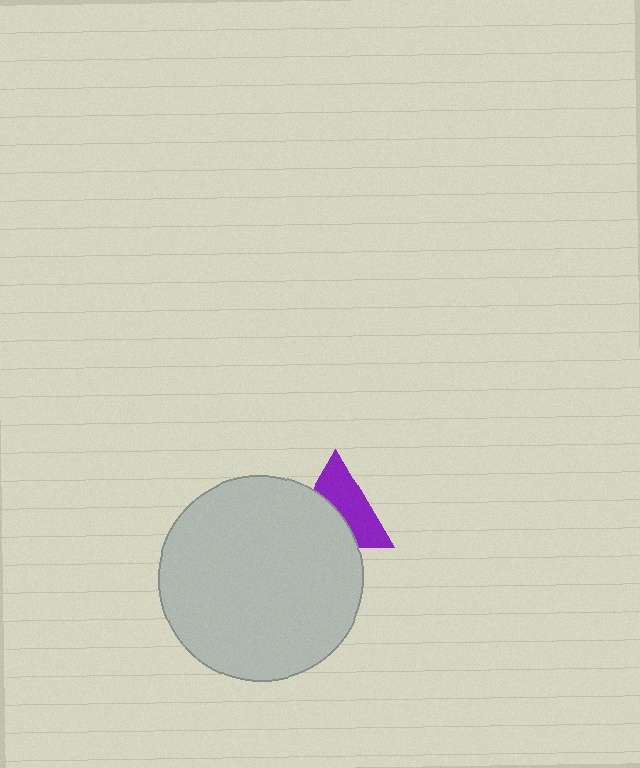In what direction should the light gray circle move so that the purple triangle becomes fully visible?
The light gray circle should move toward the lower-left. That is the shortest direction to clear the overlap and leave the purple triangle fully visible.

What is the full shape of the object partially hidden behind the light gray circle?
The partially hidden object is a purple triangle.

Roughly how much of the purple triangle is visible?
About half of it is visible (roughly 52%).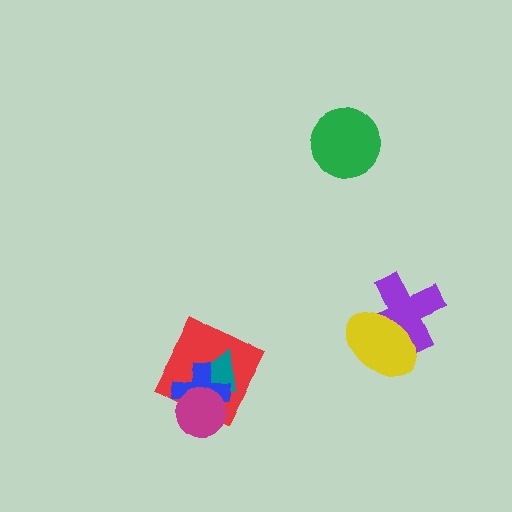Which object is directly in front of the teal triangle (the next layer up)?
The blue cross is directly in front of the teal triangle.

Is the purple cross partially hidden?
Yes, it is partially covered by another shape.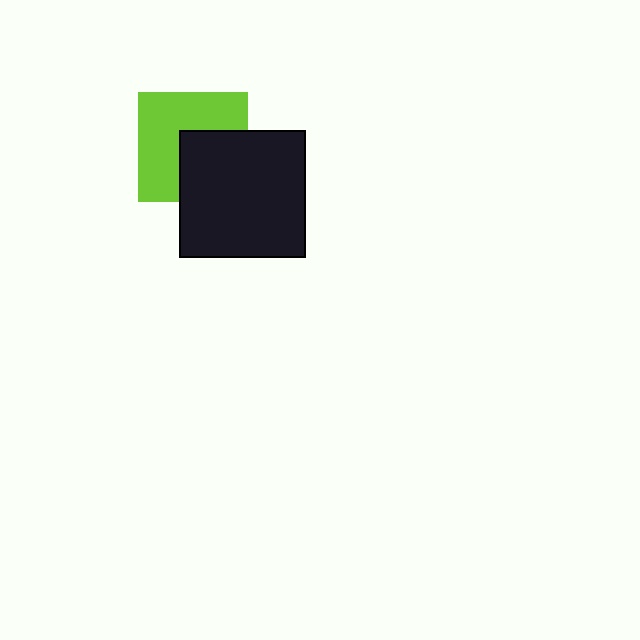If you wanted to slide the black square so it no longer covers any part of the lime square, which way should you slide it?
Slide it toward the lower-right — that is the most direct way to separate the two shapes.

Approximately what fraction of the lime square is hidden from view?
Roughly 40% of the lime square is hidden behind the black square.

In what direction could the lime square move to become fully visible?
The lime square could move toward the upper-left. That would shift it out from behind the black square entirely.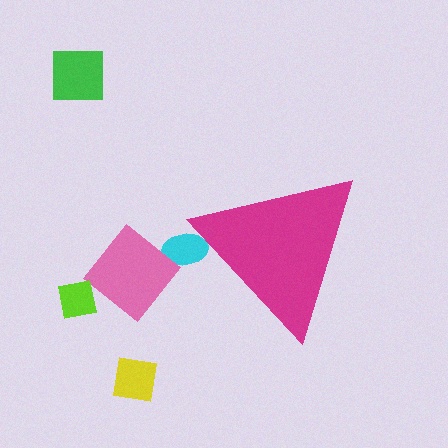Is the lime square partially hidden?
No, the lime square is fully visible.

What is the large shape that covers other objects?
A magenta triangle.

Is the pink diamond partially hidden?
No, the pink diamond is fully visible.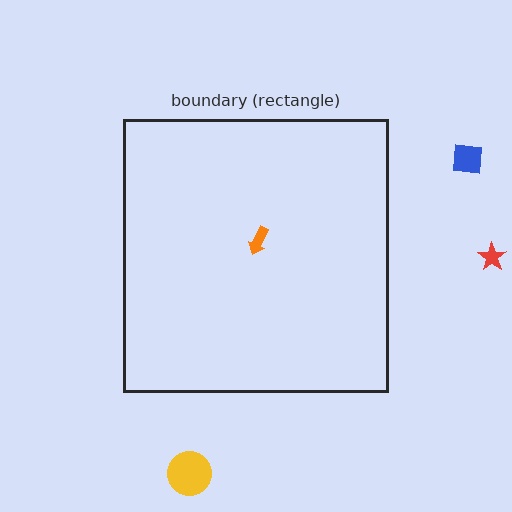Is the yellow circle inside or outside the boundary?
Outside.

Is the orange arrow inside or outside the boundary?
Inside.